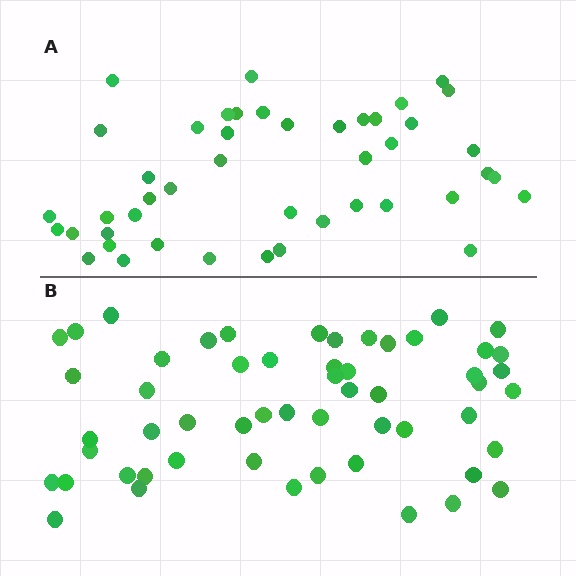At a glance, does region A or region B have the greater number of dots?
Region B (the bottom region) has more dots.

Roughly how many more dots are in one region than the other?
Region B has roughly 10 or so more dots than region A.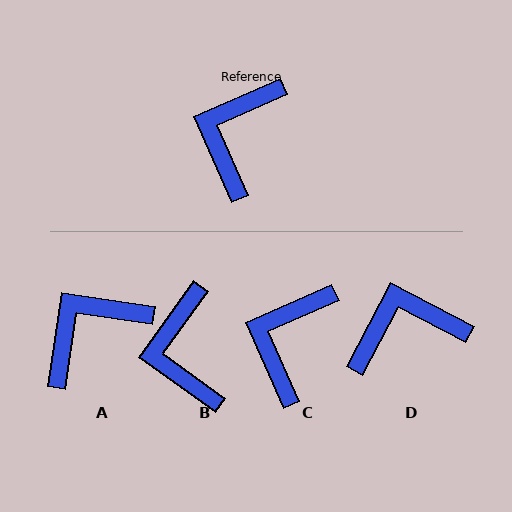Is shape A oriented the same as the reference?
No, it is off by about 32 degrees.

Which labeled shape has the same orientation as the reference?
C.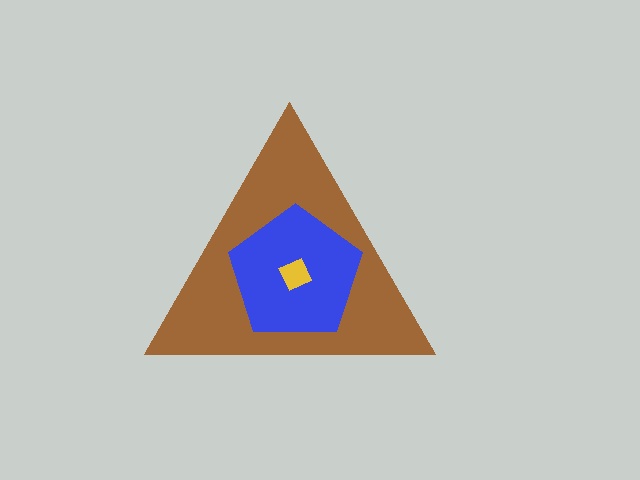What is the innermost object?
The yellow diamond.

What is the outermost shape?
The brown triangle.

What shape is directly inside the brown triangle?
The blue pentagon.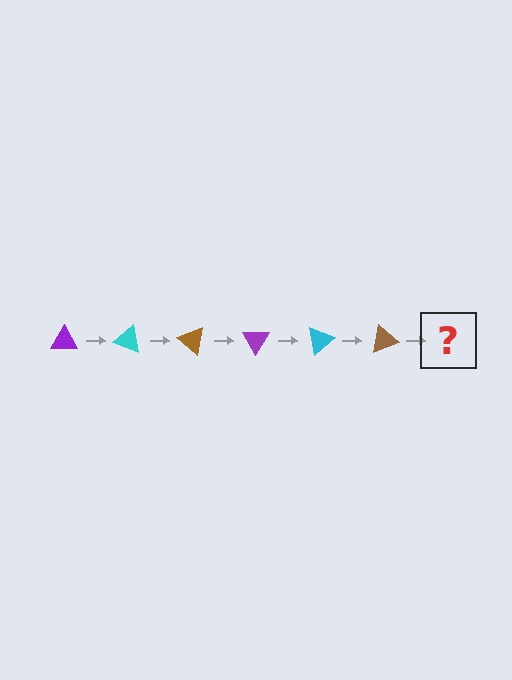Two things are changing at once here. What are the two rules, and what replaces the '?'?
The two rules are that it rotates 20 degrees each step and the color cycles through purple, cyan, and brown. The '?' should be a purple triangle, rotated 120 degrees from the start.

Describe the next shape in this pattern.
It should be a purple triangle, rotated 120 degrees from the start.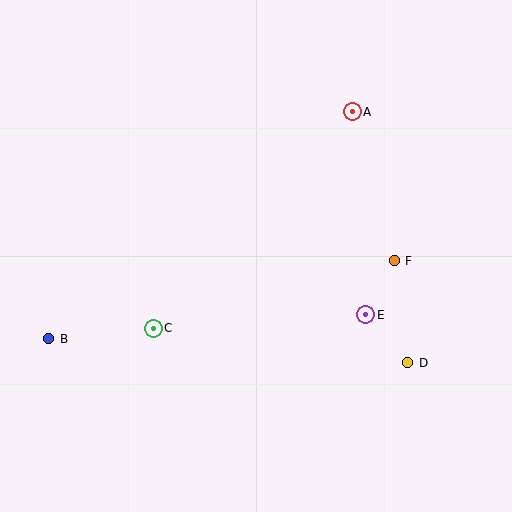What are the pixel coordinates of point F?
Point F is at (394, 261).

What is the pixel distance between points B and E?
The distance between B and E is 318 pixels.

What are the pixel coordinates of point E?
Point E is at (366, 315).